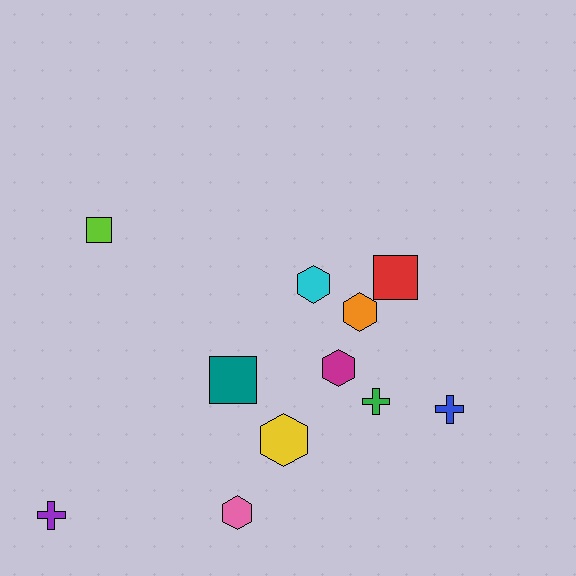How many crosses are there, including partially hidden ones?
There are 3 crosses.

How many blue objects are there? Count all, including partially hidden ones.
There is 1 blue object.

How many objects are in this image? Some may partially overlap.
There are 11 objects.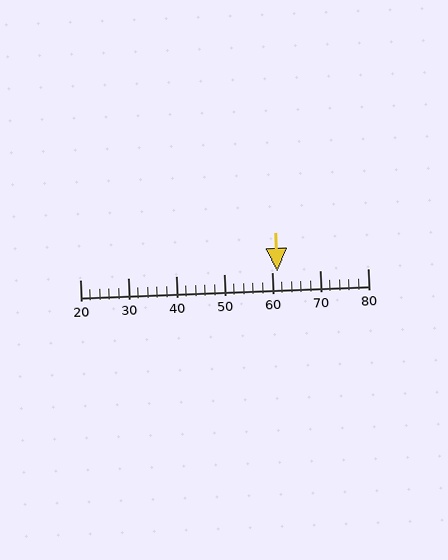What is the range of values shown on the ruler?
The ruler shows values from 20 to 80.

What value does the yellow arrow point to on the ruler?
The yellow arrow points to approximately 61.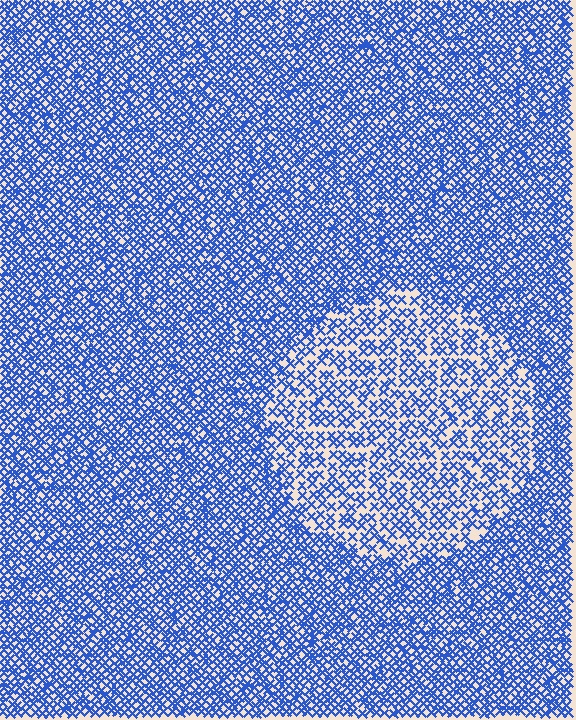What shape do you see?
I see a circle.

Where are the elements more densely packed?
The elements are more densely packed outside the circle boundary.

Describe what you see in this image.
The image contains small blue elements arranged at two different densities. A circle-shaped region is visible where the elements are less densely packed than the surrounding area.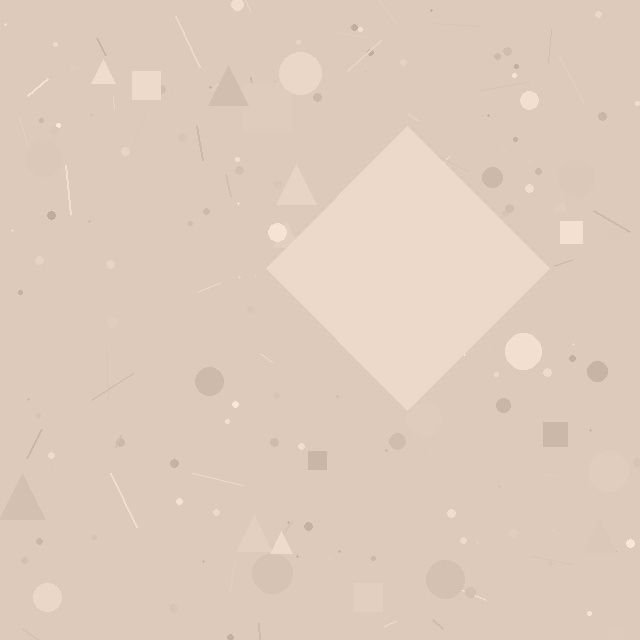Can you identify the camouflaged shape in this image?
The camouflaged shape is a diamond.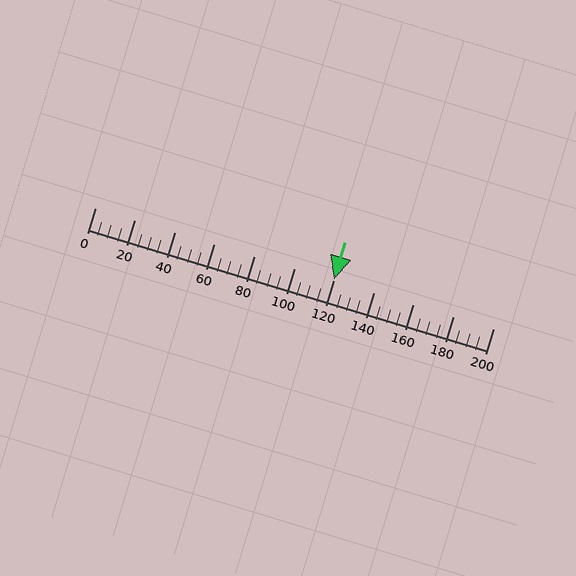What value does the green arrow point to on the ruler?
The green arrow points to approximately 120.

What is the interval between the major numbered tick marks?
The major tick marks are spaced 20 units apart.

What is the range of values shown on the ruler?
The ruler shows values from 0 to 200.